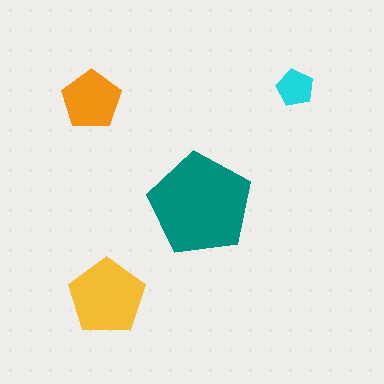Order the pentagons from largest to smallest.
the teal one, the yellow one, the orange one, the cyan one.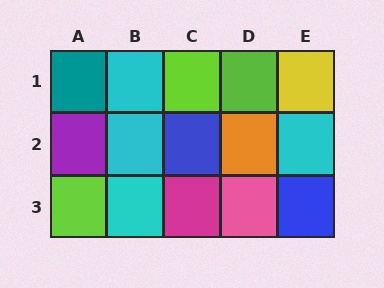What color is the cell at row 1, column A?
Teal.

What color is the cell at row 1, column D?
Lime.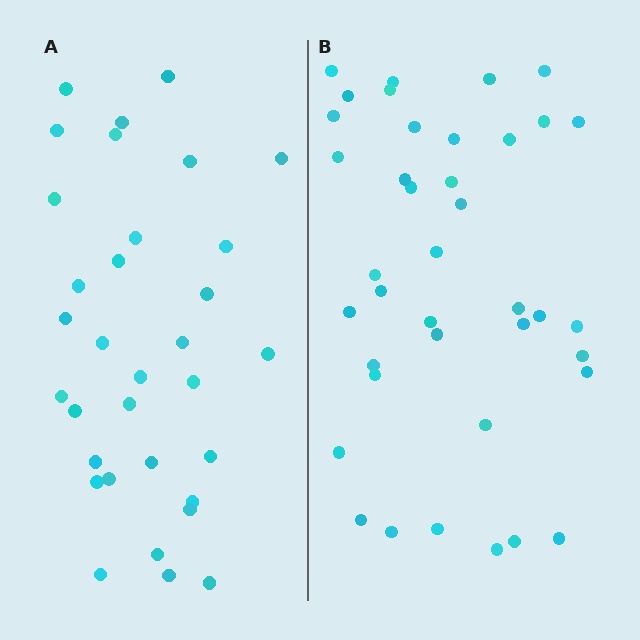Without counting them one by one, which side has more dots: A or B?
Region B (the right region) has more dots.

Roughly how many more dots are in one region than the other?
Region B has about 6 more dots than region A.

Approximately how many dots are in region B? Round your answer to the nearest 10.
About 40 dots. (The exact count is 39, which rounds to 40.)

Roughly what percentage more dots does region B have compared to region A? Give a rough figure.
About 20% more.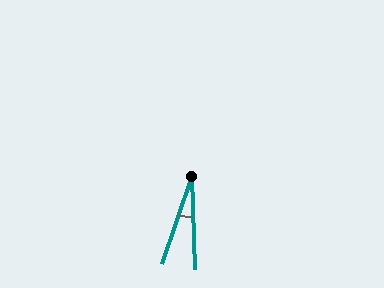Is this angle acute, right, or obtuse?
It is acute.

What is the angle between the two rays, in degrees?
Approximately 21 degrees.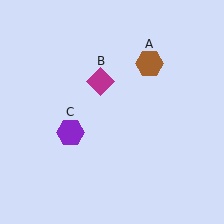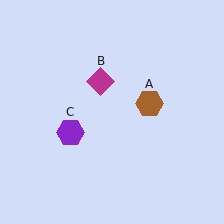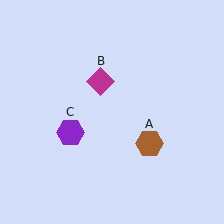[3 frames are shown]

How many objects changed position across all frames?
1 object changed position: brown hexagon (object A).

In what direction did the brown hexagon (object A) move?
The brown hexagon (object A) moved down.